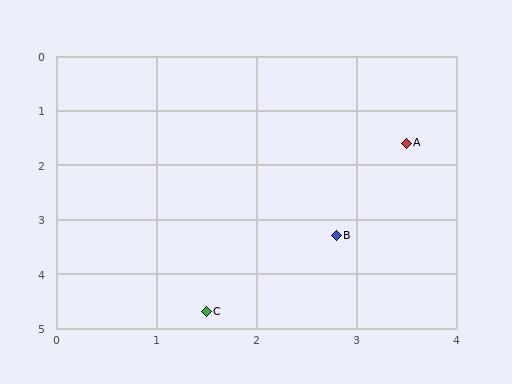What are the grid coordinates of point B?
Point B is at approximately (2.8, 3.3).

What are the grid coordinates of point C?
Point C is at approximately (1.5, 4.7).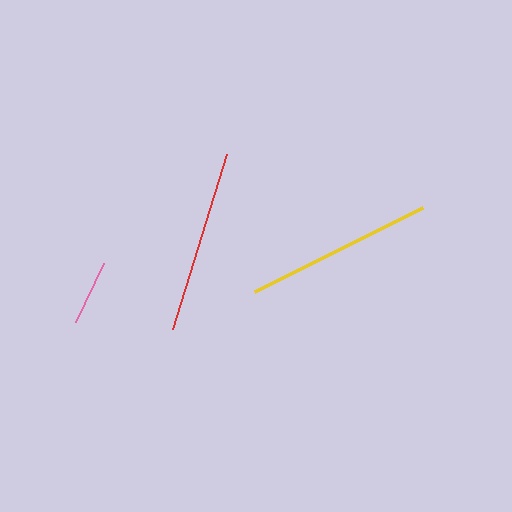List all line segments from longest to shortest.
From longest to shortest: yellow, red, pink.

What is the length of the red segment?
The red segment is approximately 183 pixels long.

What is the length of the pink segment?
The pink segment is approximately 66 pixels long.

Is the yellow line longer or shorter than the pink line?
The yellow line is longer than the pink line.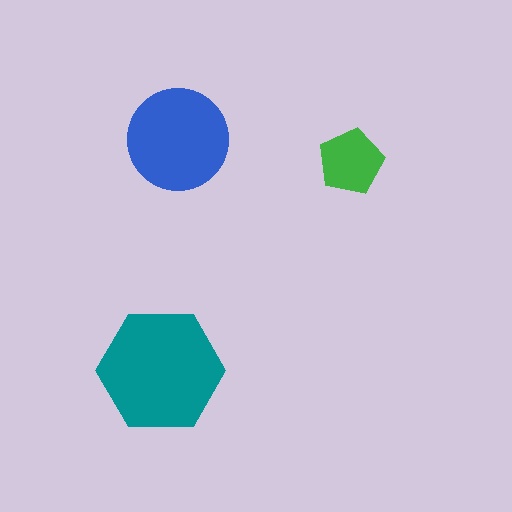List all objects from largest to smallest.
The teal hexagon, the blue circle, the green pentagon.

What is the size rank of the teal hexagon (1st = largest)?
1st.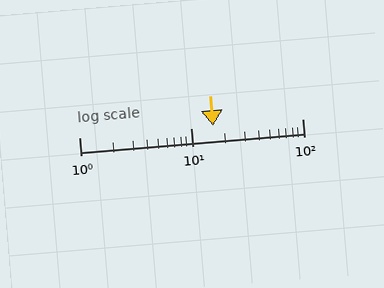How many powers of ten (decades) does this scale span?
The scale spans 2 decades, from 1 to 100.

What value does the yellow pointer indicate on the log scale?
The pointer indicates approximately 16.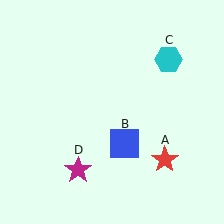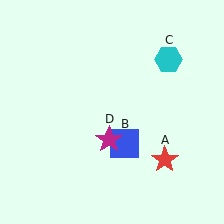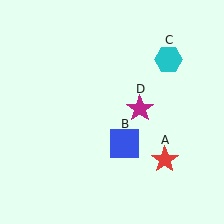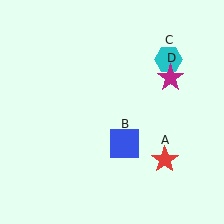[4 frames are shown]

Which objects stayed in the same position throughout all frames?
Red star (object A) and blue square (object B) and cyan hexagon (object C) remained stationary.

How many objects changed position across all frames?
1 object changed position: magenta star (object D).